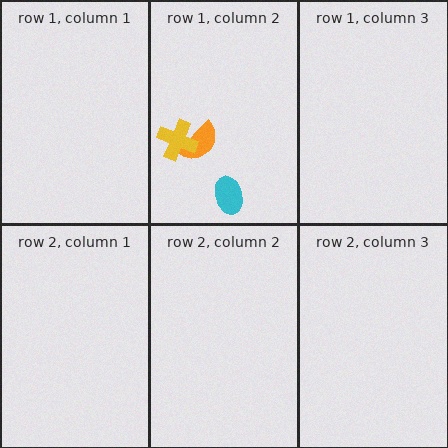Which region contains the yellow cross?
The row 1, column 2 region.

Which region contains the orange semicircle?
The row 1, column 2 region.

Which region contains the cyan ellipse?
The row 1, column 2 region.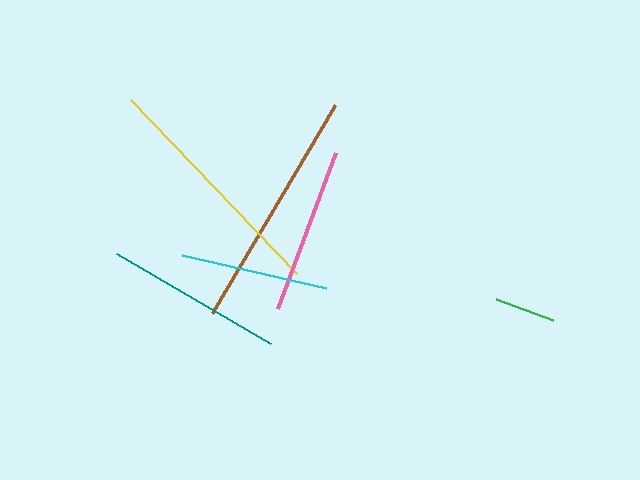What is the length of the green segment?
The green segment is approximately 61 pixels long.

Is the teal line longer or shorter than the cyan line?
The teal line is longer than the cyan line.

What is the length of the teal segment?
The teal segment is approximately 178 pixels long.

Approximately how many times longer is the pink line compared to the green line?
The pink line is approximately 2.7 times the length of the green line.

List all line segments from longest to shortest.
From longest to shortest: brown, yellow, teal, pink, cyan, green.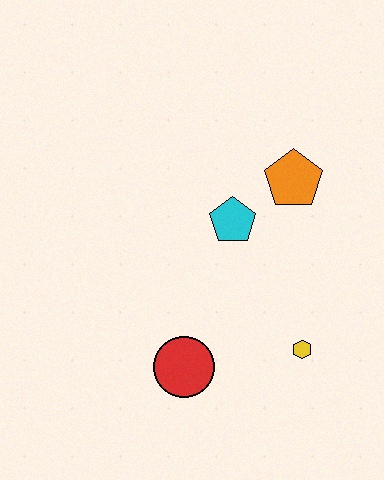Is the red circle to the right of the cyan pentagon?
No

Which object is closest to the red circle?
The yellow hexagon is closest to the red circle.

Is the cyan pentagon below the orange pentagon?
Yes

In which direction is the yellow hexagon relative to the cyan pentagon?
The yellow hexagon is below the cyan pentagon.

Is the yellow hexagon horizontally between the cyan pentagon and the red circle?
No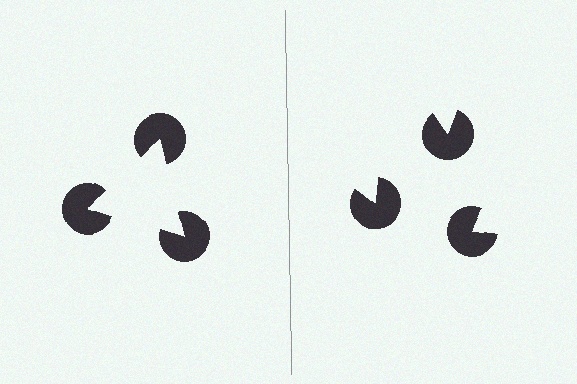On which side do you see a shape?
An illusory triangle appears on the left side. On the right side the wedge cuts are rotated, so no coherent shape forms.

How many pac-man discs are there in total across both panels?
6 — 3 on each side.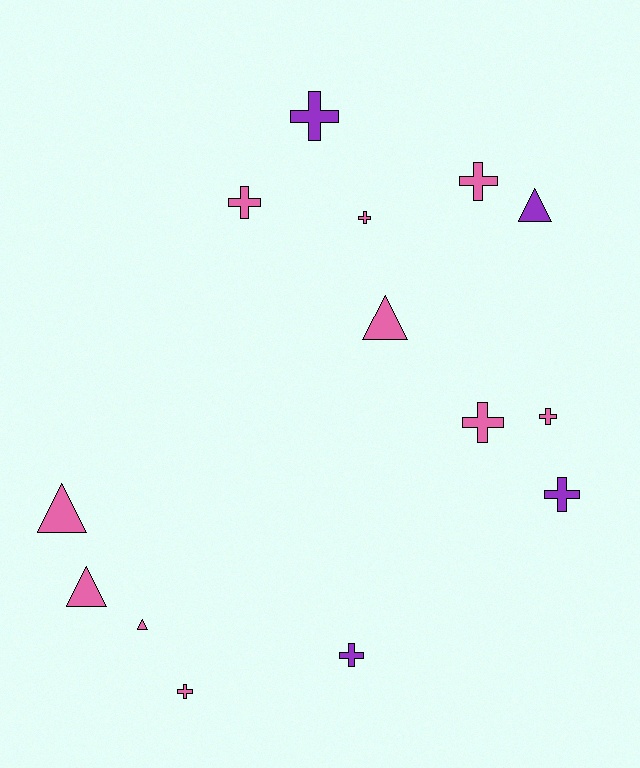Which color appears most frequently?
Pink, with 10 objects.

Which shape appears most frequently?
Cross, with 9 objects.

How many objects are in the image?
There are 14 objects.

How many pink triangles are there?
There are 4 pink triangles.